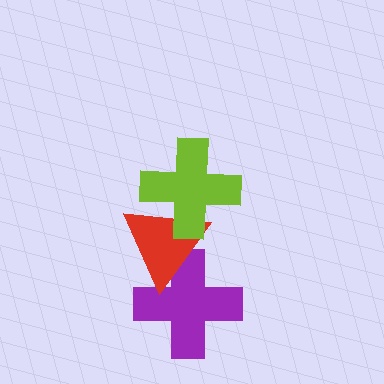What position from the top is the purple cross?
The purple cross is 3rd from the top.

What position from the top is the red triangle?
The red triangle is 2nd from the top.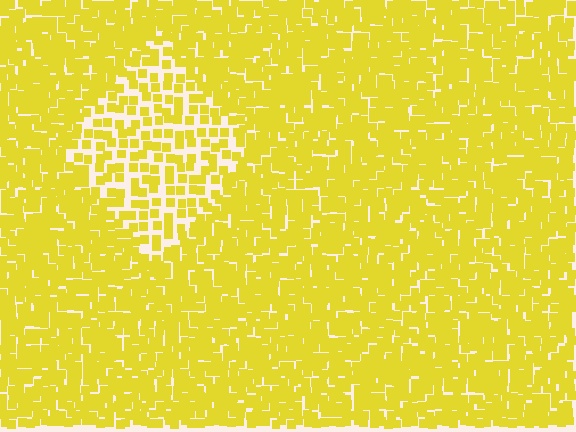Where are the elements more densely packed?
The elements are more densely packed outside the diamond boundary.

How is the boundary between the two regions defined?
The boundary is defined by a change in element density (approximately 2.0x ratio). All elements are the same color, size, and shape.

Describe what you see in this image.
The image contains small yellow elements arranged at two different densities. A diamond-shaped region is visible where the elements are less densely packed than the surrounding area.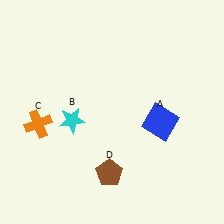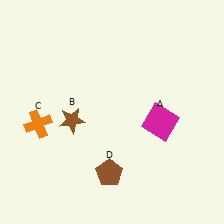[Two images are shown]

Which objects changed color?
A changed from blue to magenta. B changed from cyan to brown.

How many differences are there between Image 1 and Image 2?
There are 2 differences between the two images.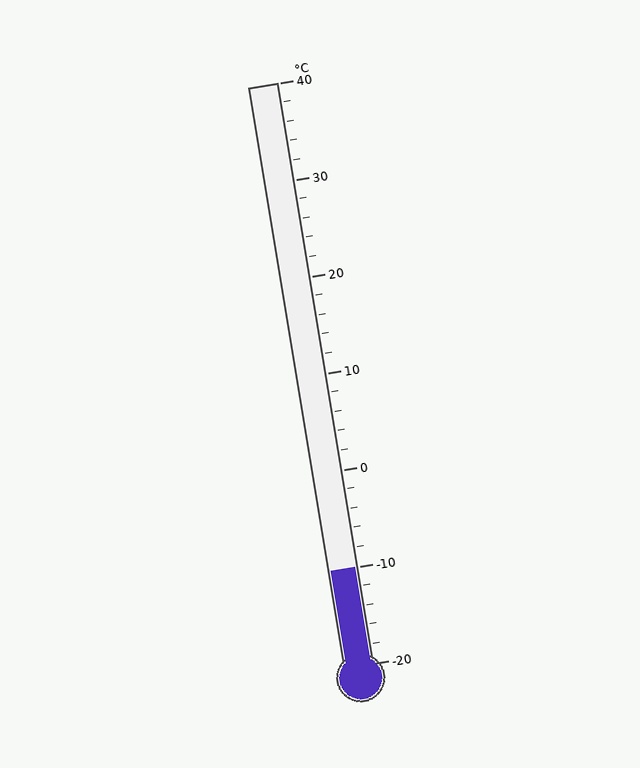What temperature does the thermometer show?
The thermometer shows approximately -10°C.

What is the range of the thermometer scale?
The thermometer scale ranges from -20°C to 40°C.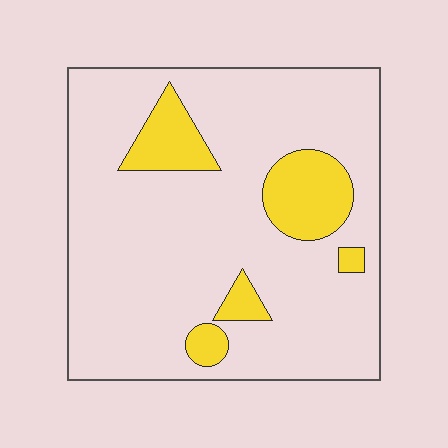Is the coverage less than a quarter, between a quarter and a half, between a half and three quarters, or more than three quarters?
Less than a quarter.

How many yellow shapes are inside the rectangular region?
5.